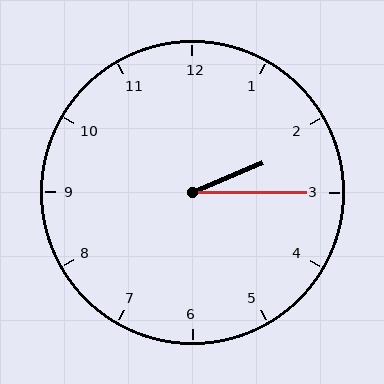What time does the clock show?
2:15.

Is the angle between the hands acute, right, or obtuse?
It is acute.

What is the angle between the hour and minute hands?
Approximately 22 degrees.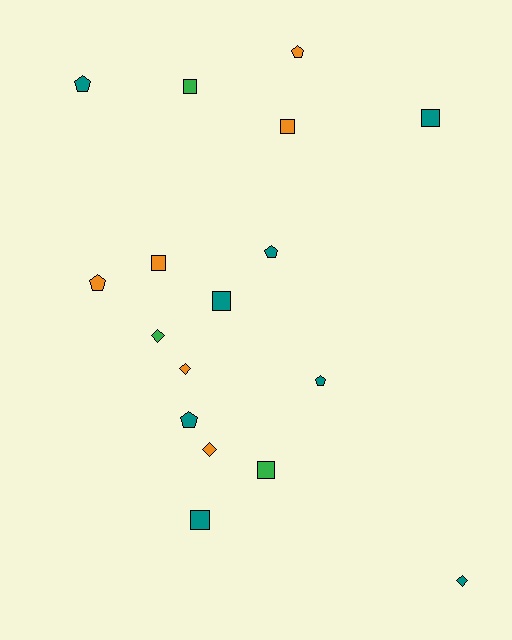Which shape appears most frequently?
Square, with 7 objects.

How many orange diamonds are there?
There are 2 orange diamonds.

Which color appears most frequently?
Teal, with 8 objects.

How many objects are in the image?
There are 17 objects.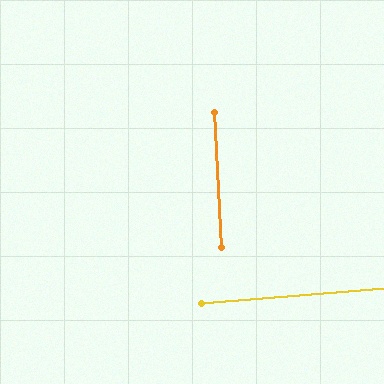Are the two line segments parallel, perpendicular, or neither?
Perpendicular — they meet at approximately 88°.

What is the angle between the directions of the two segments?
Approximately 88 degrees.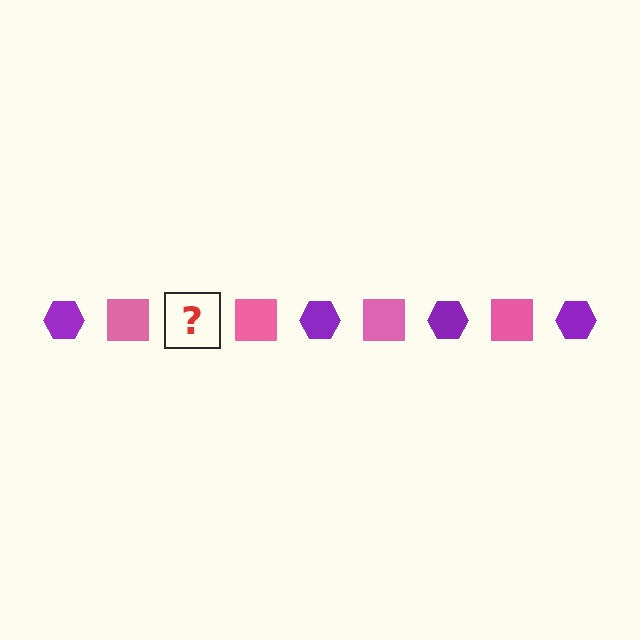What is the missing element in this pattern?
The missing element is a purple hexagon.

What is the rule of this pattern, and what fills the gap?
The rule is that the pattern alternates between purple hexagon and pink square. The gap should be filled with a purple hexagon.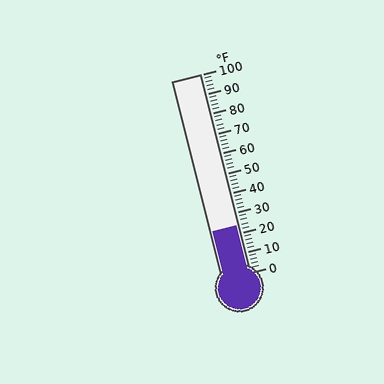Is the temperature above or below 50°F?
The temperature is below 50°F.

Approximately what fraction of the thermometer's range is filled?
The thermometer is filled to approximately 25% of its range.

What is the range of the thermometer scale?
The thermometer scale ranges from 0°F to 100°F.